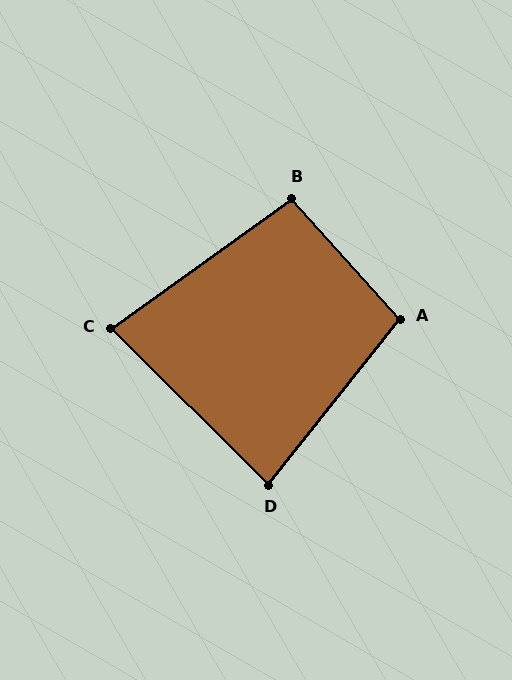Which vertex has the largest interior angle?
A, at approximately 99 degrees.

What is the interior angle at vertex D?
Approximately 84 degrees (acute).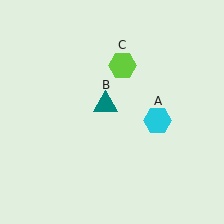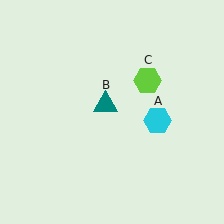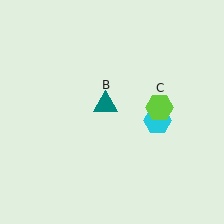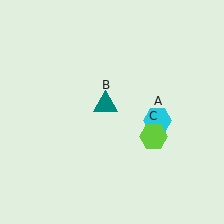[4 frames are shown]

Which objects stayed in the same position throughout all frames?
Cyan hexagon (object A) and teal triangle (object B) remained stationary.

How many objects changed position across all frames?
1 object changed position: lime hexagon (object C).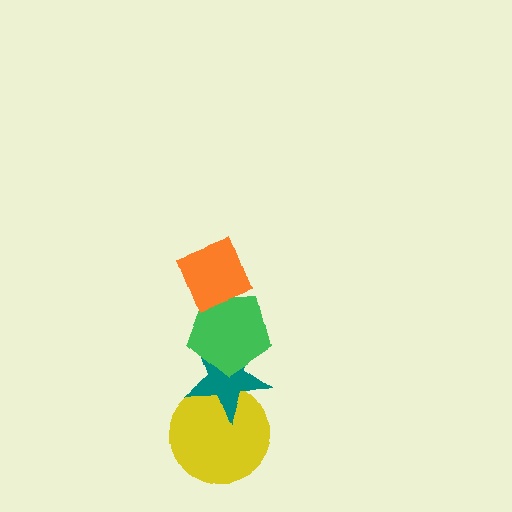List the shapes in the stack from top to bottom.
From top to bottom: the orange diamond, the green pentagon, the teal star, the yellow circle.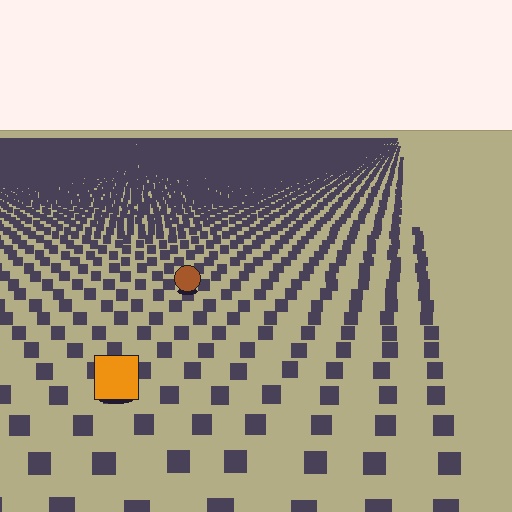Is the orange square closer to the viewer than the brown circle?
Yes. The orange square is closer — you can tell from the texture gradient: the ground texture is coarser near it.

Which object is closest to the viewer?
The orange square is closest. The texture marks near it are larger and more spread out.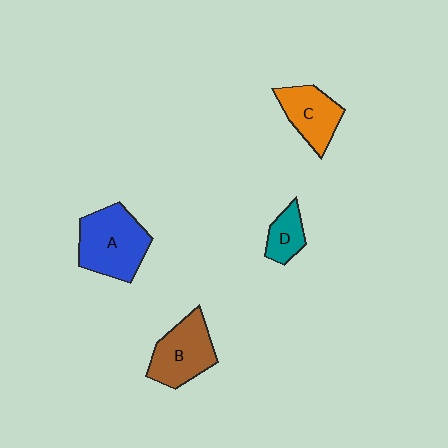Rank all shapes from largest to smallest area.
From largest to smallest: A (blue), B (brown), C (orange), D (teal).